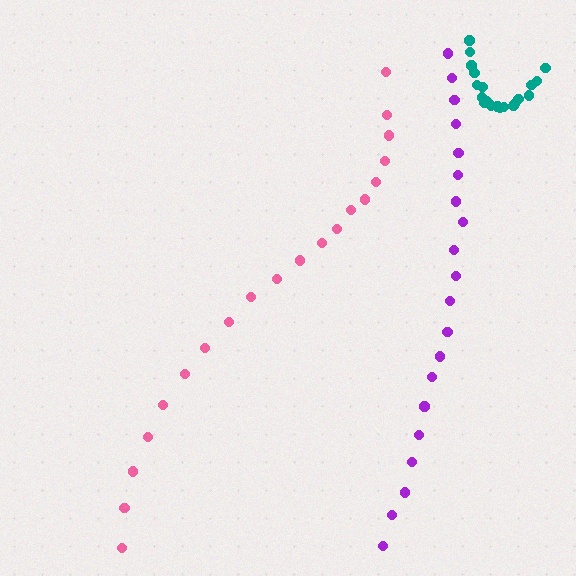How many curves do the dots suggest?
There are 3 distinct paths.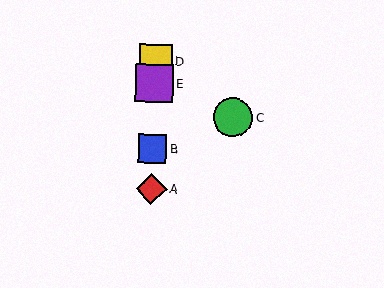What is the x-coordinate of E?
Object E is at x≈155.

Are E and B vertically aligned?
Yes, both are at x≈155.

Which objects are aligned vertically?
Objects A, B, D, E are aligned vertically.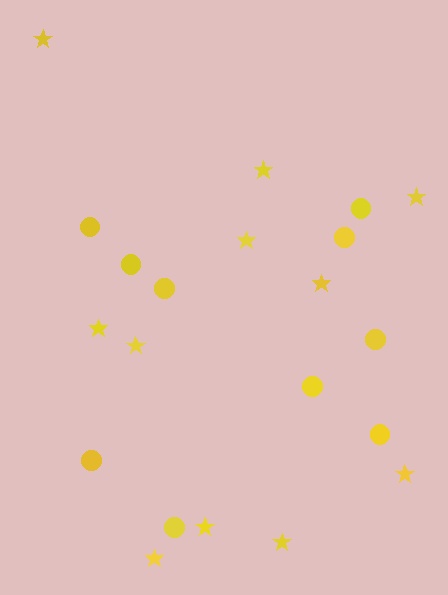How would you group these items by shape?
There are 2 groups: one group of stars (11) and one group of circles (10).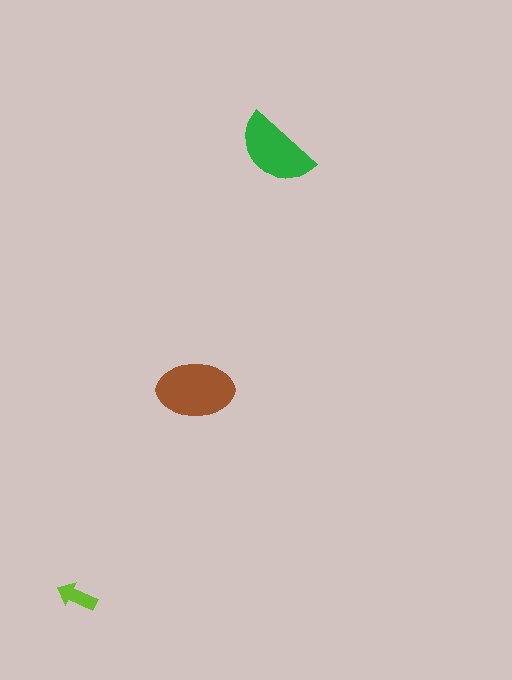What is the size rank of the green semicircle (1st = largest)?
2nd.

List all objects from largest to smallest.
The brown ellipse, the green semicircle, the lime arrow.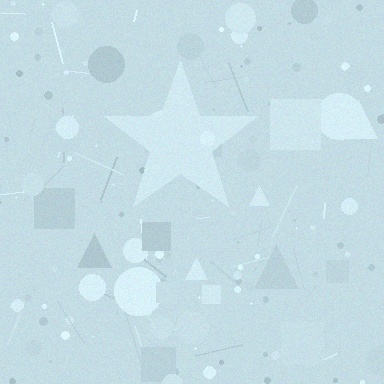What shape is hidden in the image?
A star is hidden in the image.